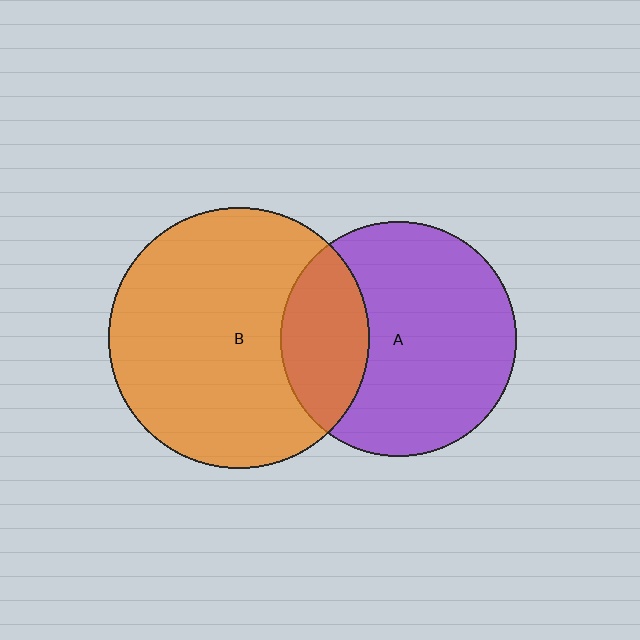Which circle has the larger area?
Circle B (orange).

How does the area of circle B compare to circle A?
Approximately 1.2 times.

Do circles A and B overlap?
Yes.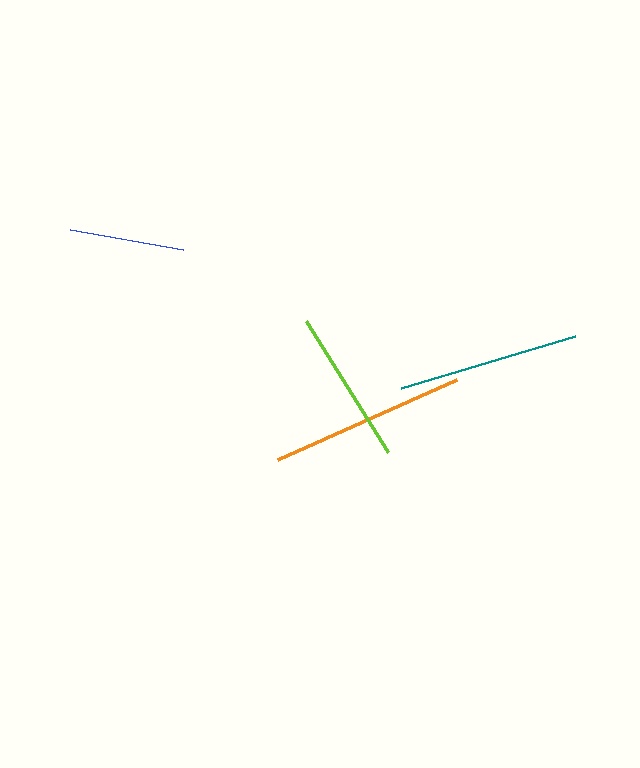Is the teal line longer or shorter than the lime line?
The teal line is longer than the lime line.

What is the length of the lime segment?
The lime segment is approximately 155 pixels long.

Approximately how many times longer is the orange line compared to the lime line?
The orange line is approximately 1.3 times the length of the lime line.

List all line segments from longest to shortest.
From longest to shortest: orange, teal, lime, blue.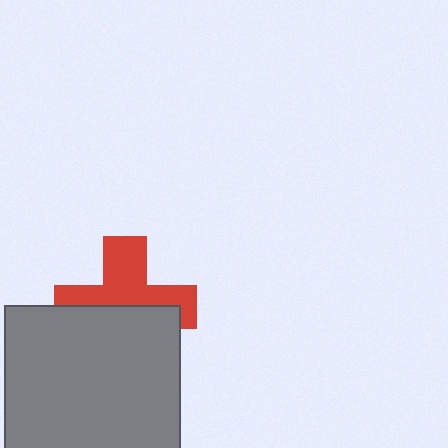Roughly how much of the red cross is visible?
About half of it is visible (roughly 51%).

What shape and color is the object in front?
The object in front is a gray square.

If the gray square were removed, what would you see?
You would see the complete red cross.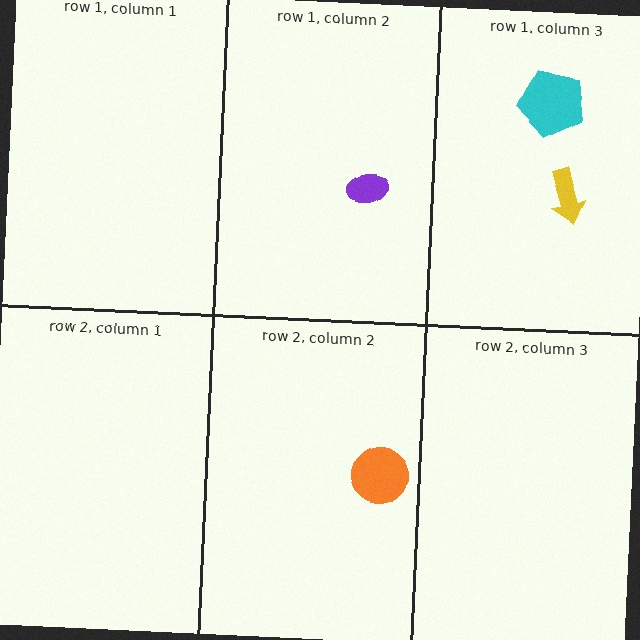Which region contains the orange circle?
The row 2, column 2 region.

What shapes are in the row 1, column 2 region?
The purple ellipse.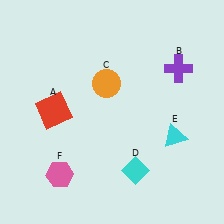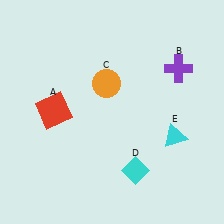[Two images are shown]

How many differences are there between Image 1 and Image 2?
There is 1 difference between the two images.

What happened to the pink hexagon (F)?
The pink hexagon (F) was removed in Image 2. It was in the bottom-left area of Image 1.